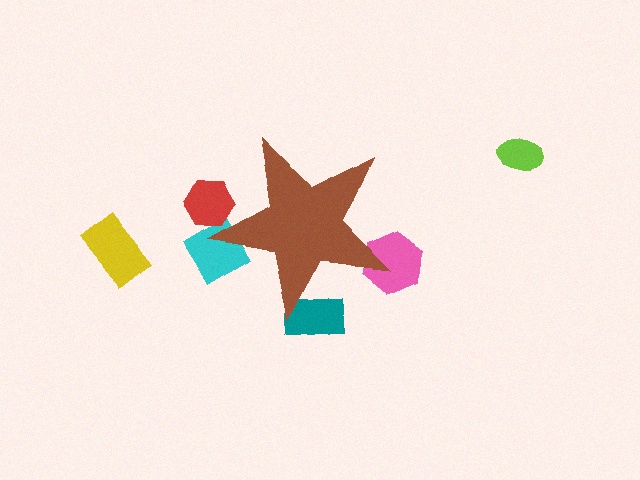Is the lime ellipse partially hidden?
No, the lime ellipse is fully visible.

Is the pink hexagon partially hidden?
Yes, the pink hexagon is partially hidden behind the brown star.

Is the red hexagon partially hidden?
Yes, the red hexagon is partially hidden behind the brown star.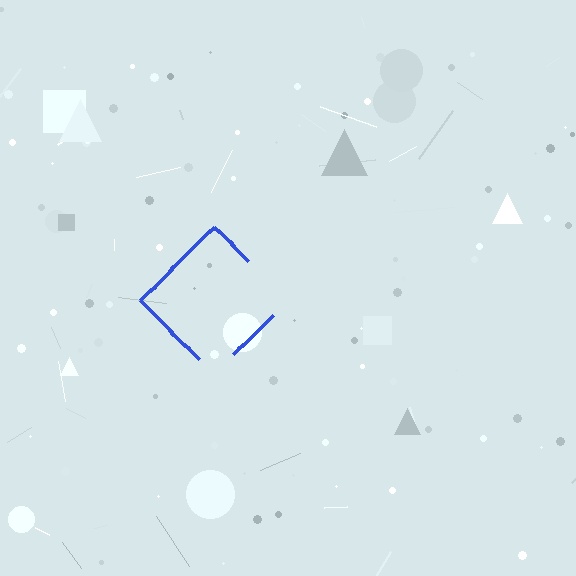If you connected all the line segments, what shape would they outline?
They would outline a diamond.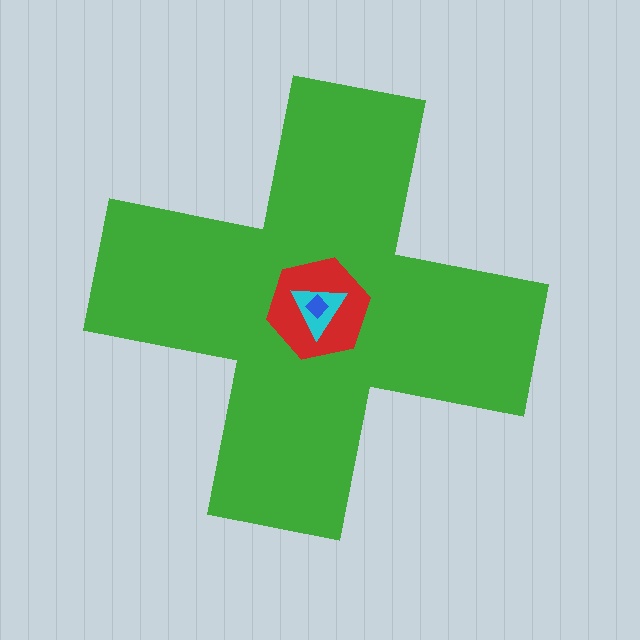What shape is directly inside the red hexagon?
The cyan triangle.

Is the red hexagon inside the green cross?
Yes.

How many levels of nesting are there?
4.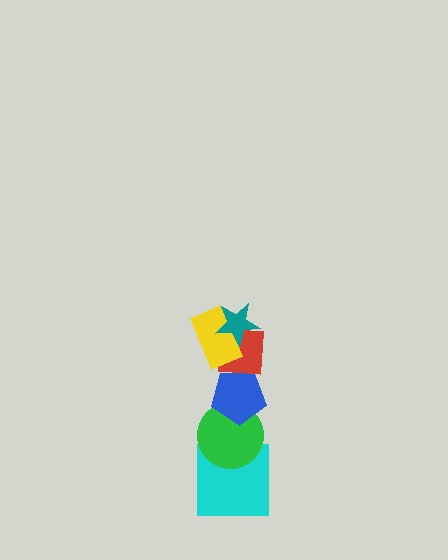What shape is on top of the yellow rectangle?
The teal star is on top of the yellow rectangle.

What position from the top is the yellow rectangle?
The yellow rectangle is 2nd from the top.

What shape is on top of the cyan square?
The green circle is on top of the cyan square.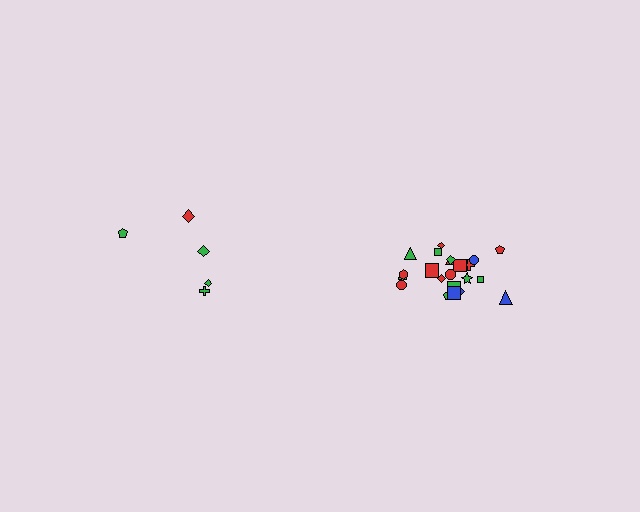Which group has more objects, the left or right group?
The right group.